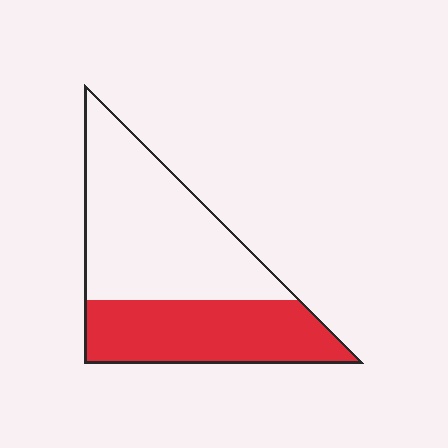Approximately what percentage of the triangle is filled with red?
Approximately 40%.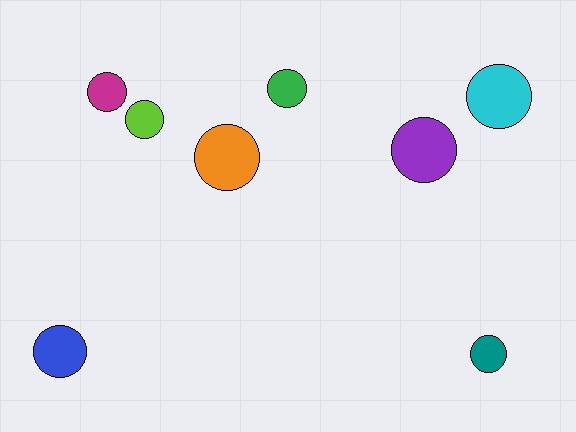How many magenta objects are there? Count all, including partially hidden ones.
There is 1 magenta object.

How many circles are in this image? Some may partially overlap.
There are 8 circles.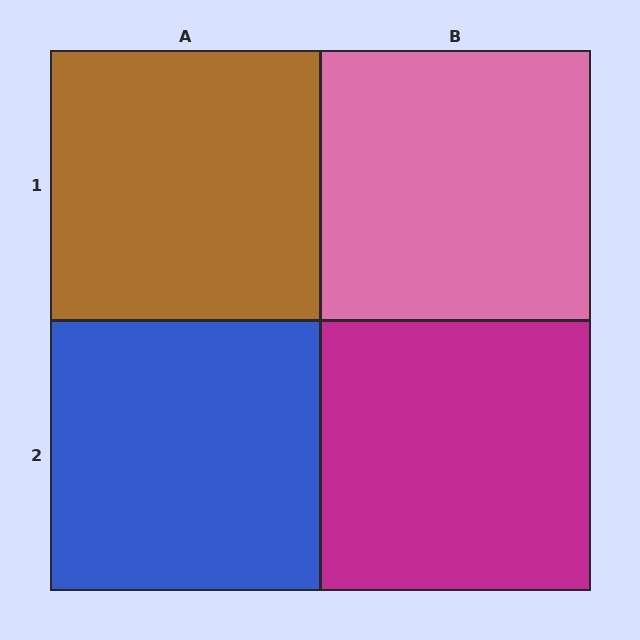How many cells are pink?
1 cell is pink.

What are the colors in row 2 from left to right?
Blue, magenta.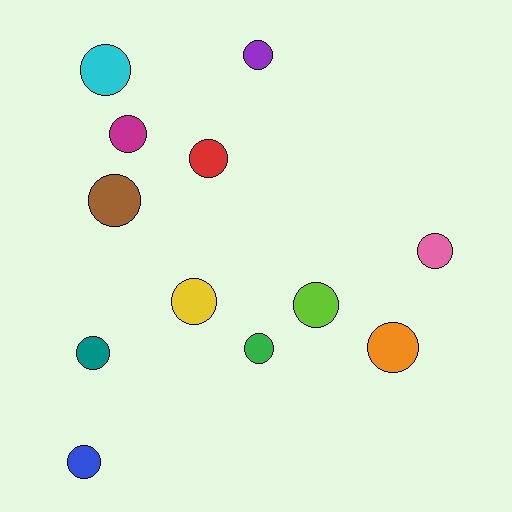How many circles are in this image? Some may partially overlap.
There are 12 circles.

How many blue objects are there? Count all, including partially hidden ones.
There is 1 blue object.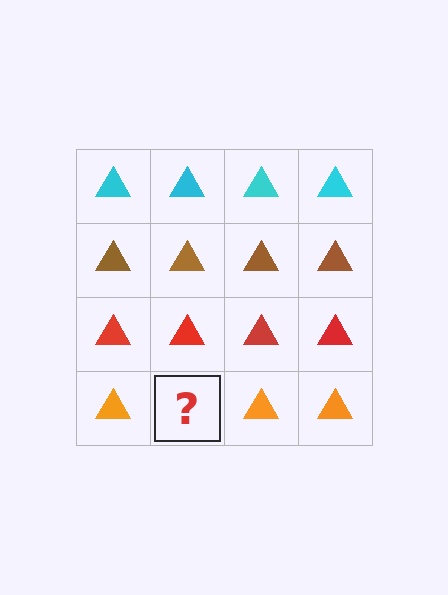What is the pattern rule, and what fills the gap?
The rule is that each row has a consistent color. The gap should be filled with an orange triangle.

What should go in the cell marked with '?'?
The missing cell should contain an orange triangle.